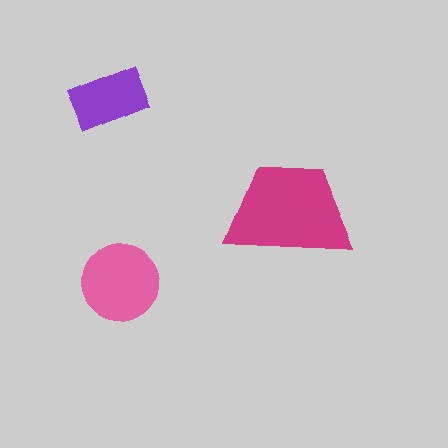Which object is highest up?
The purple rectangle is topmost.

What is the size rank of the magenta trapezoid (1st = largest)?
1st.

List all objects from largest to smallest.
The magenta trapezoid, the pink circle, the purple rectangle.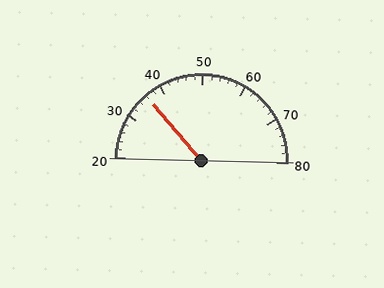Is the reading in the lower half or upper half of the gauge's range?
The reading is in the lower half of the range (20 to 80).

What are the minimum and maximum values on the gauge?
The gauge ranges from 20 to 80.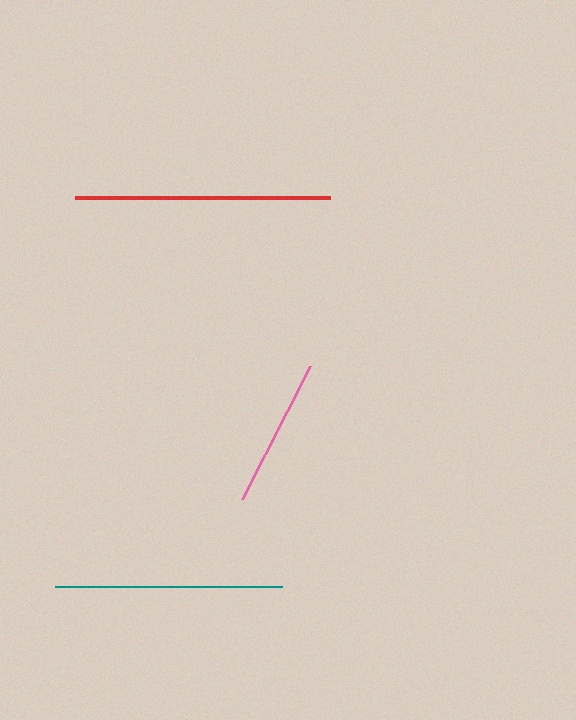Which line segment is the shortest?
The pink line is the shortest at approximately 149 pixels.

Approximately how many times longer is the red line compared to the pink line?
The red line is approximately 1.7 times the length of the pink line.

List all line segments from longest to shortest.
From longest to shortest: red, teal, pink.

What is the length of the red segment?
The red segment is approximately 255 pixels long.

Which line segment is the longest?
The red line is the longest at approximately 255 pixels.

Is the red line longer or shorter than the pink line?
The red line is longer than the pink line.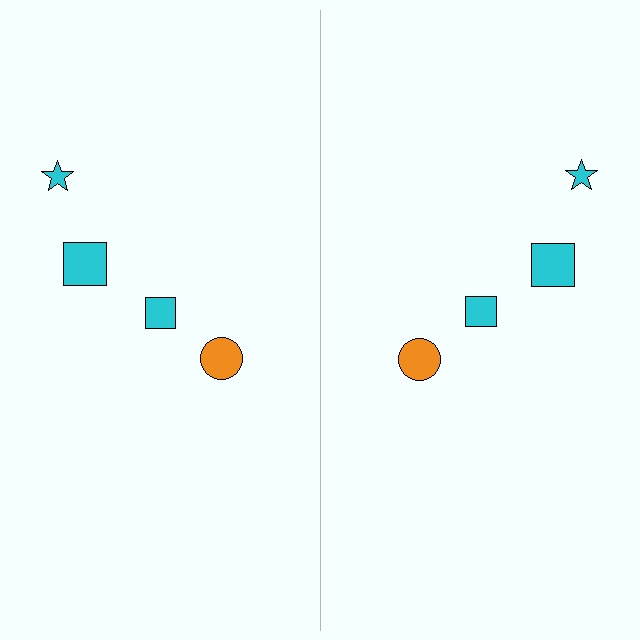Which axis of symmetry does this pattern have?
The pattern has a vertical axis of symmetry running through the center of the image.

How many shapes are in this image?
There are 8 shapes in this image.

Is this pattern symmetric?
Yes, this pattern has bilateral (reflection) symmetry.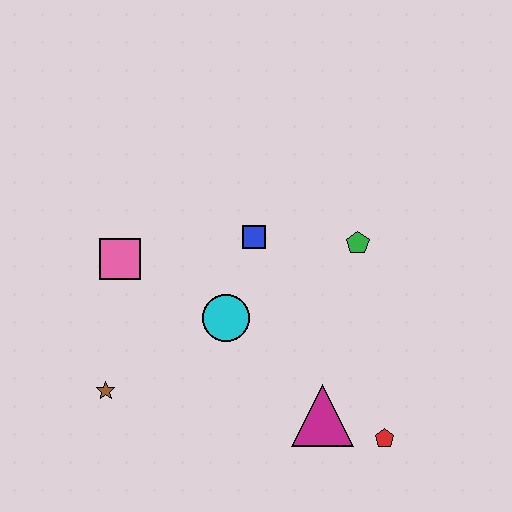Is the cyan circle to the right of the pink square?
Yes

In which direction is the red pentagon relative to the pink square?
The red pentagon is to the right of the pink square.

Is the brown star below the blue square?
Yes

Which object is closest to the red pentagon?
The magenta triangle is closest to the red pentagon.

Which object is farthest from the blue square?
The red pentagon is farthest from the blue square.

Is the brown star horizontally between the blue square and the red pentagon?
No